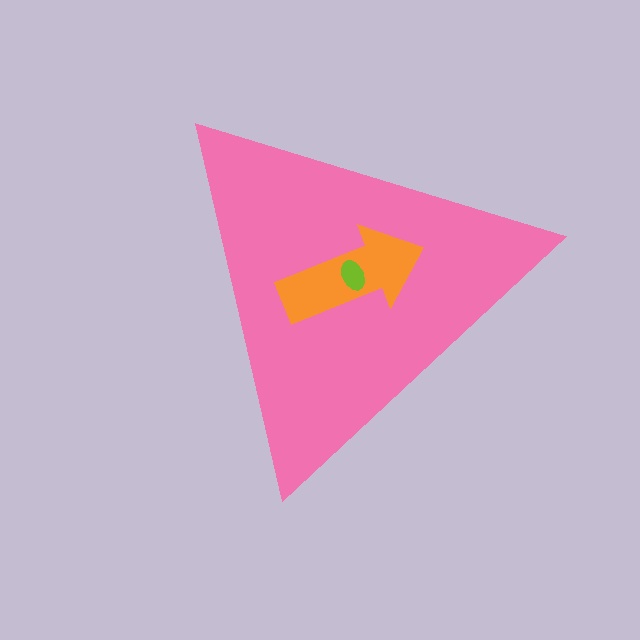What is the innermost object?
The lime ellipse.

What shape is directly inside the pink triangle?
The orange arrow.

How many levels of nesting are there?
3.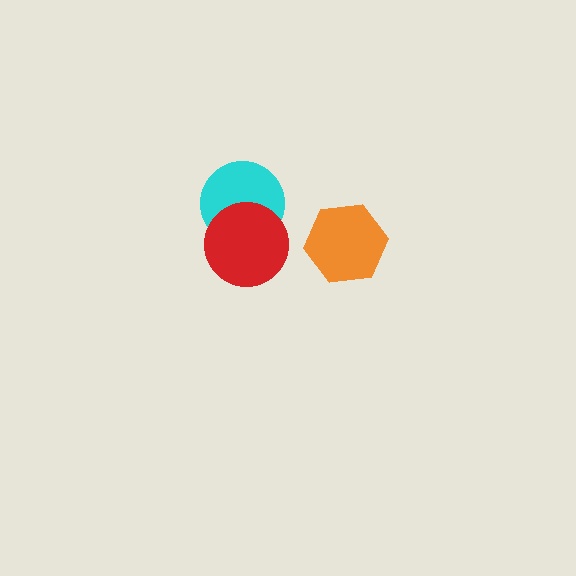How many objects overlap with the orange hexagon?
0 objects overlap with the orange hexagon.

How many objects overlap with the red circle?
1 object overlaps with the red circle.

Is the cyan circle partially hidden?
Yes, it is partially covered by another shape.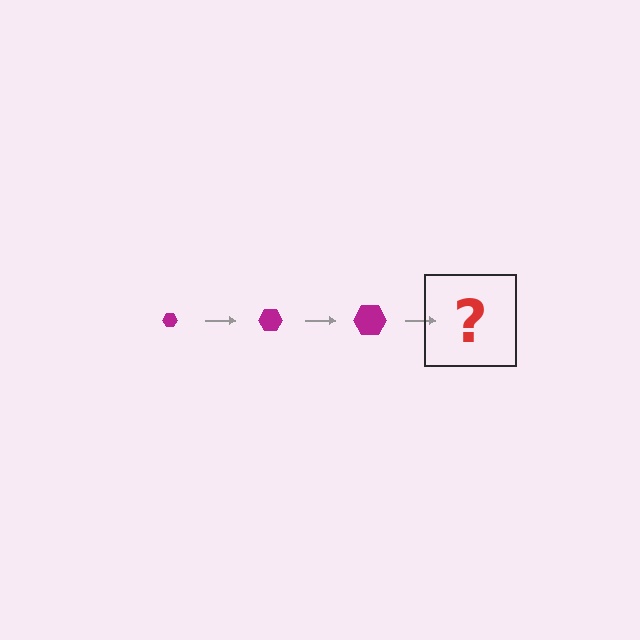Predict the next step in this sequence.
The next step is a magenta hexagon, larger than the previous one.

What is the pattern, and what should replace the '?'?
The pattern is that the hexagon gets progressively larger each step. The '?' should be a magenta hexagon, larger than the previous one.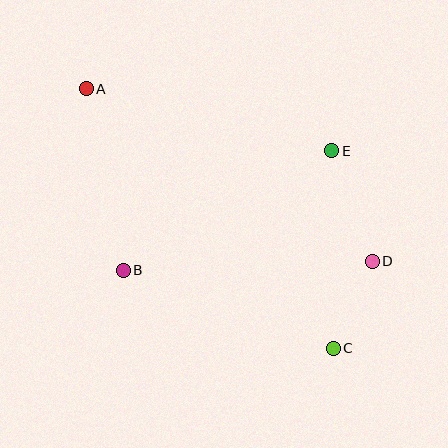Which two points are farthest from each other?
Points A and C are farthest from each other.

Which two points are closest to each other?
Points C and D are closest to each other.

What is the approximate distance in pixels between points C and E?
The distance between C and E is approximately 198 pixels.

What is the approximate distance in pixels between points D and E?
The distance between D and E is approximately 117 pixels.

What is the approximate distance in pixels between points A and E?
The distance between A and E is approximately 253 pixels.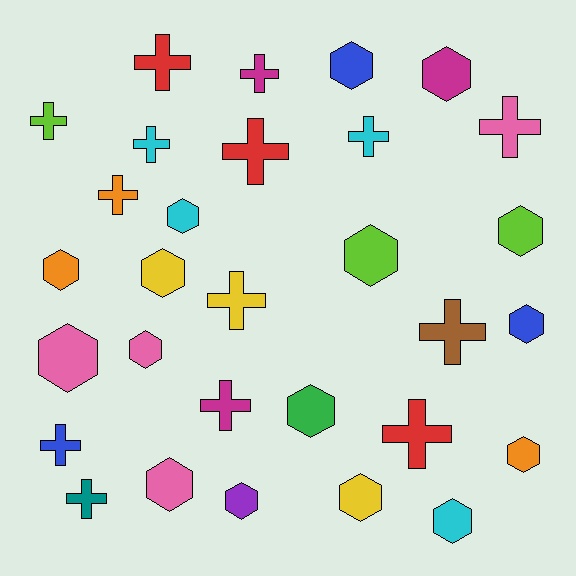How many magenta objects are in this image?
There are 3 magenta objects.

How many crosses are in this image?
There are 14 crosses.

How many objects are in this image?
There are 30 objects.